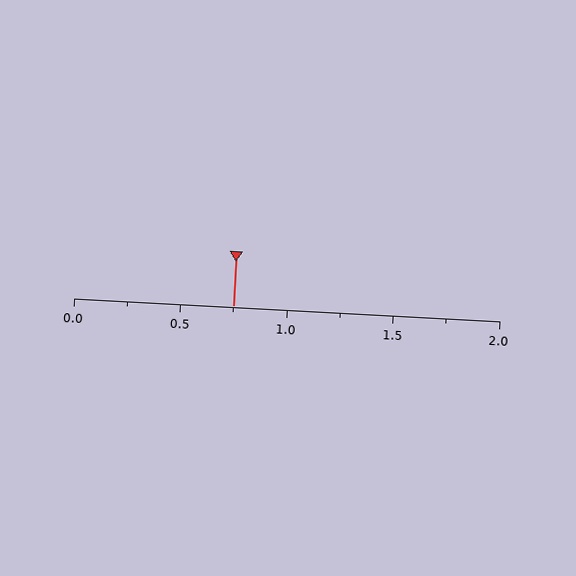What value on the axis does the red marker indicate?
The marker indicates approximately 0.75.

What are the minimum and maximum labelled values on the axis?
The axis runs from 0.0 to 2.0.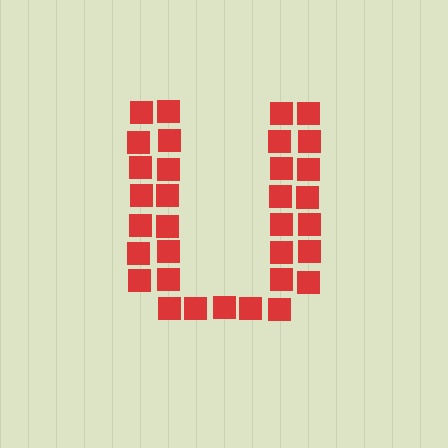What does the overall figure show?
The overall figure shows the letter U.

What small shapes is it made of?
It is made of small squares.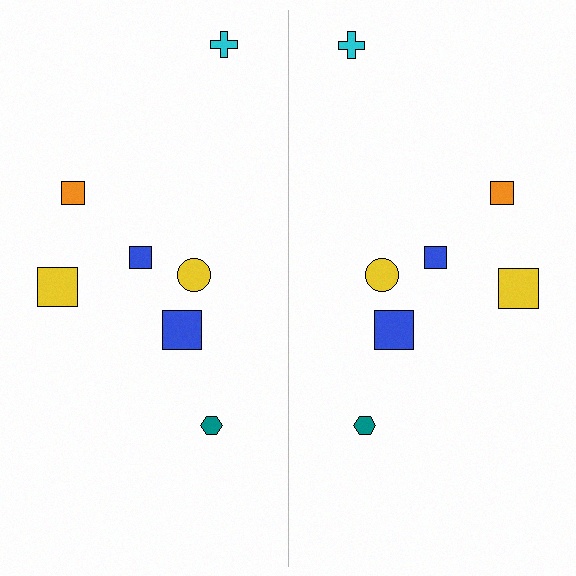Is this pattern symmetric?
Yes, this pattern has bilateral (reflection) symmetry.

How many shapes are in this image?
There are 14 shapes in this image.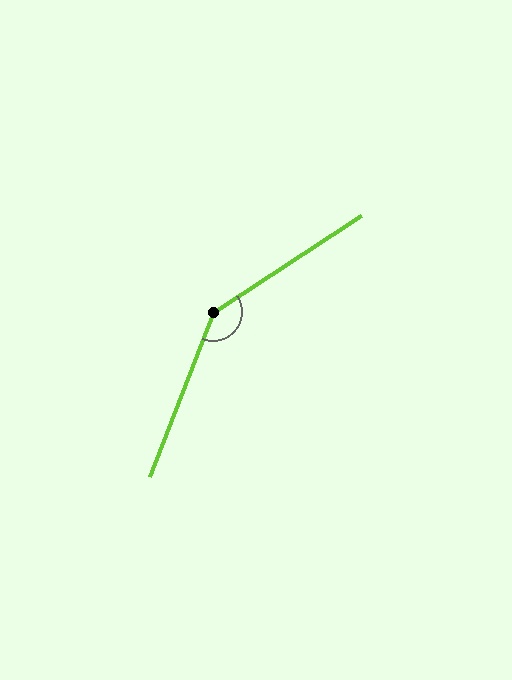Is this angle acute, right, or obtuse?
It is obtuse.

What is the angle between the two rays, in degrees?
Approximately 144 degrees.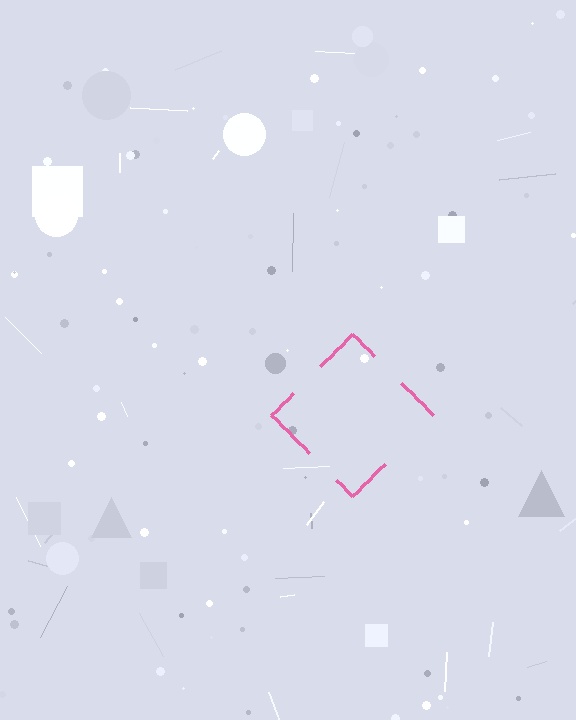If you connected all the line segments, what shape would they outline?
They would outline a diamond.